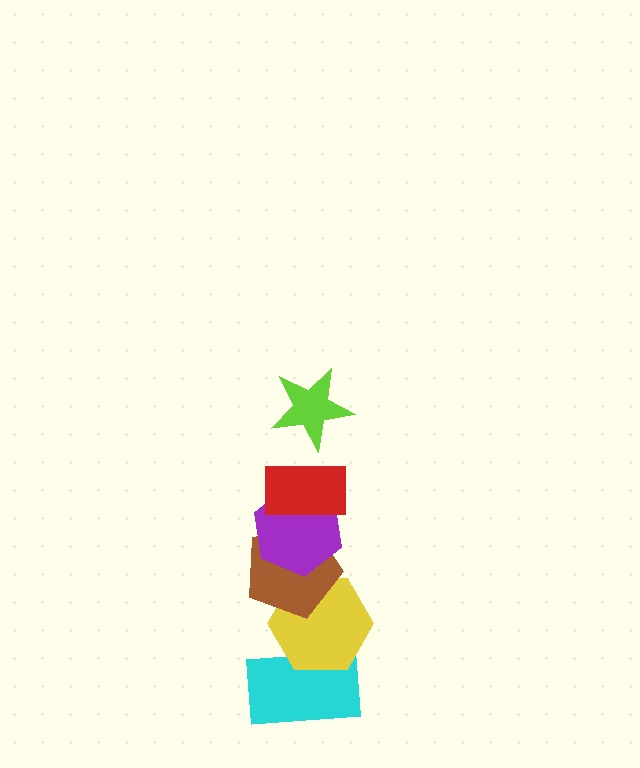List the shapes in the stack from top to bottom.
From top to bottom: the lime star, the red rectangle, the purple hexagon, the brown pentagon, the yellow hexagon, the cyan rectangle.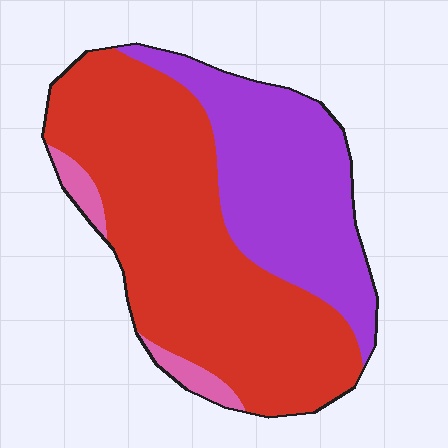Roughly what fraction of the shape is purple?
Purple covers 34% of the shape.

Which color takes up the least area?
Pink, at roughly 5%.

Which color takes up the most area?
Red, at roughly 60%.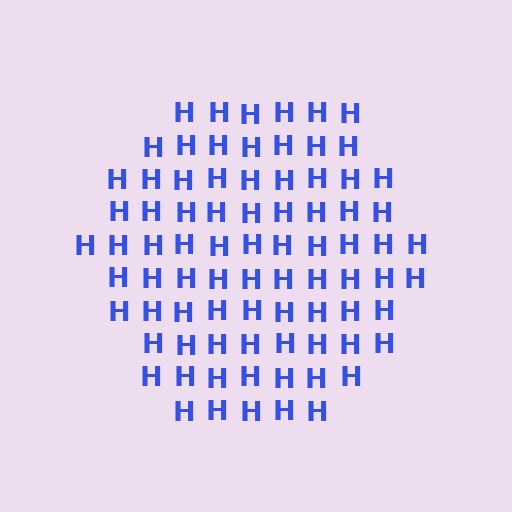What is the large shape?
The large shape is a hexagon.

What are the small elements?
The small elements are letter H's.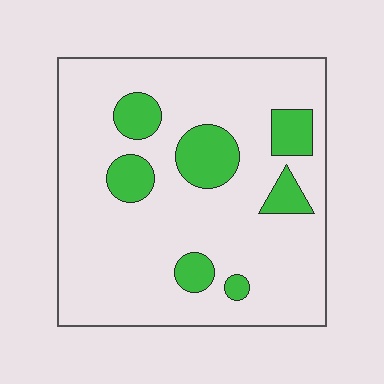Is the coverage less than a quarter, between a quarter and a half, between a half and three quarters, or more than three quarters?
Less than a quarter.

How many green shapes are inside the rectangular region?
7.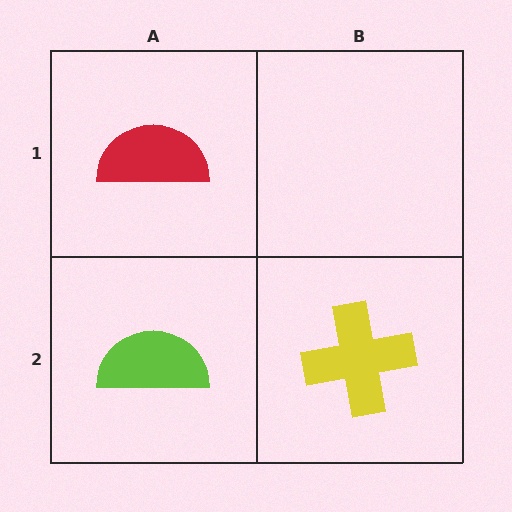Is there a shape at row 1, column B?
No, that cell is empty.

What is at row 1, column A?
A red semicircle.